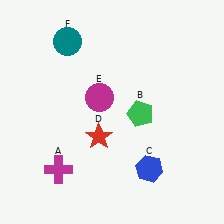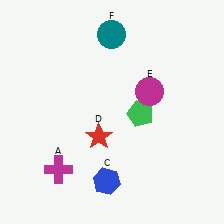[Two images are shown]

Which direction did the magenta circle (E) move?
The magenta circle (E) moved right.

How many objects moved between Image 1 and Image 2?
3 objects moved between the two images.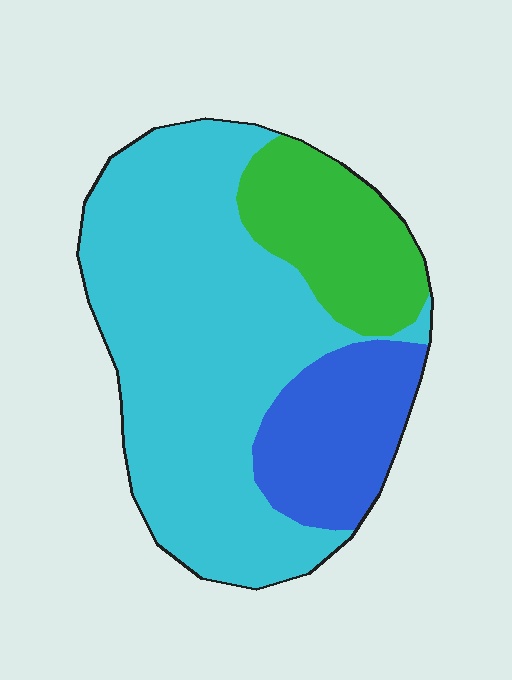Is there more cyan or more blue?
Cyan.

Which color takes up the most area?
Cyan, at roughly 65%.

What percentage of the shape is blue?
Blue takes up about one fifth (1/5) of the shape.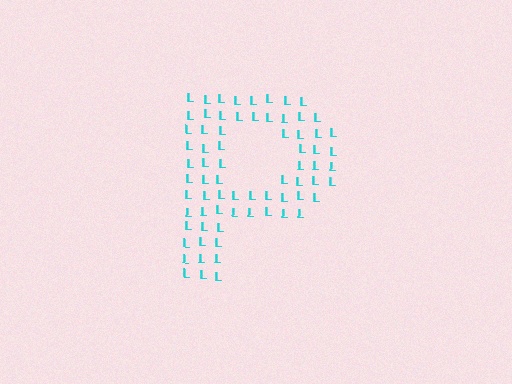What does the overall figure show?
The overall figure shows the letter P.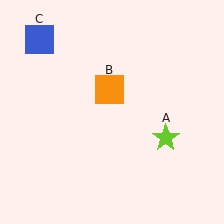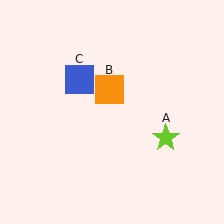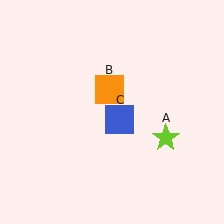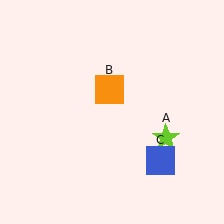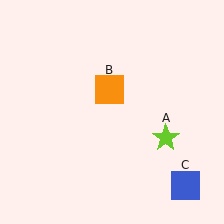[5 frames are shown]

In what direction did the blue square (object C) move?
The blue square (object C) moved down and to the right.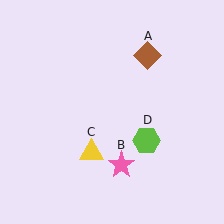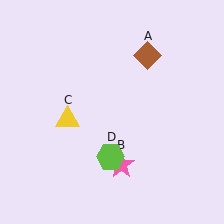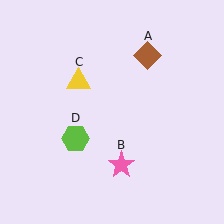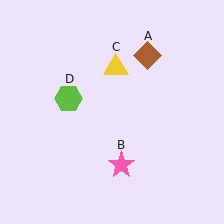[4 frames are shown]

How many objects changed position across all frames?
2 objects changed position: yellow triangle (object C), lime hexagon (object D).